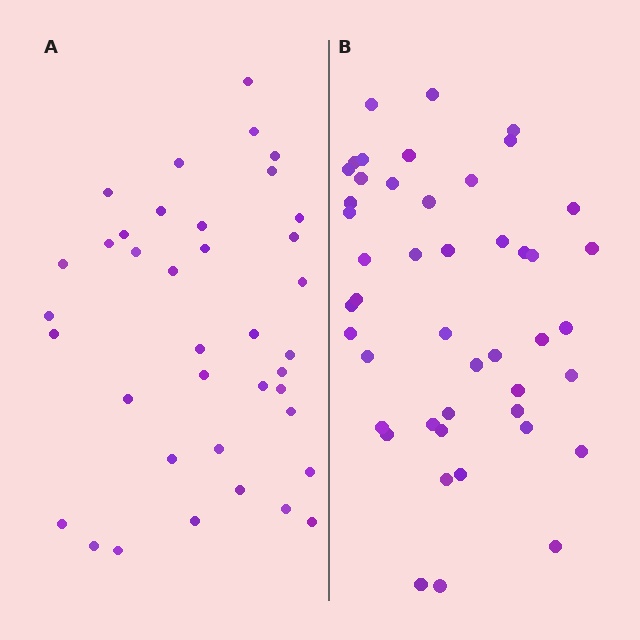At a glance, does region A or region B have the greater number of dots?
Region B (the right region) has more dots.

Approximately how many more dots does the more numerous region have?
Region B has roughly 8 or so more dots than region A.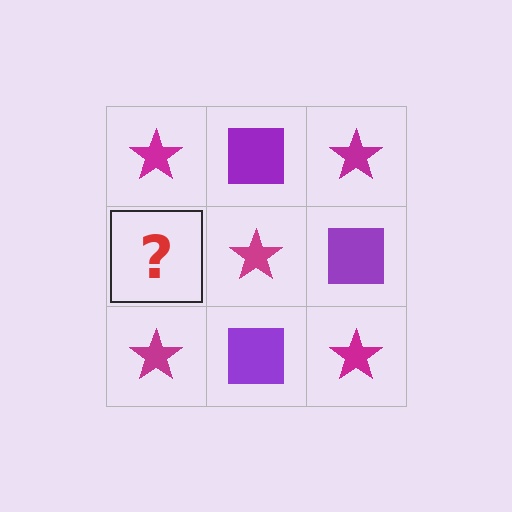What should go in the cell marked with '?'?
The missing cell should contain a purple square.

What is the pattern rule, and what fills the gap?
The rule is that it alternates magenta star and purple square in a checkerboard pattern. The gap should be filled with a purple square.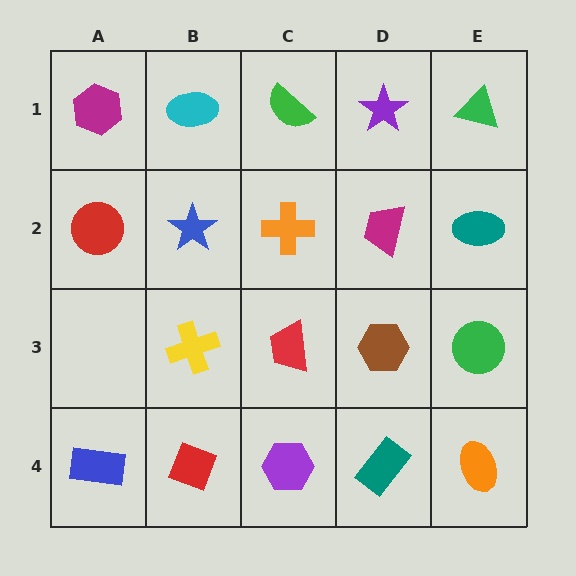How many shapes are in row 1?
5 shapes.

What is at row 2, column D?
A magenta trapezoid.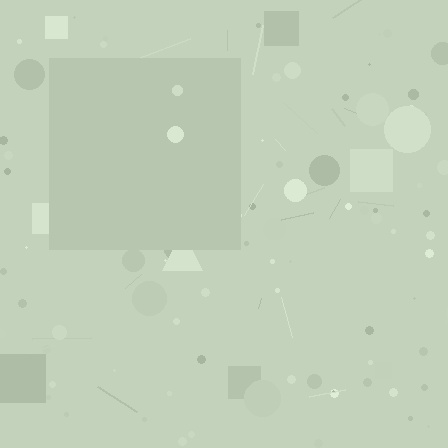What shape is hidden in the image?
A square is hidden in the image.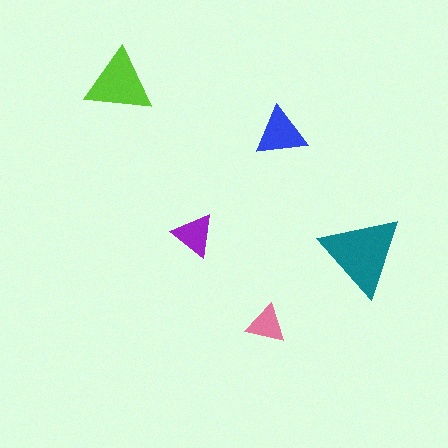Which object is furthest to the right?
The teal triangle is rightmost.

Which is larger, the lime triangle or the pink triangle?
The lime one.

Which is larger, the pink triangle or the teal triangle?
The teal one.